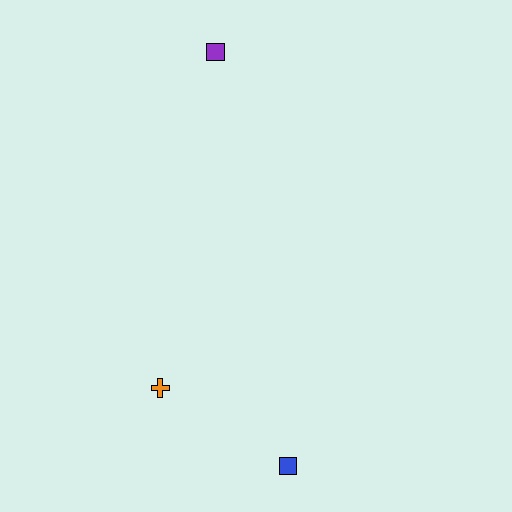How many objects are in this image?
There are 3 objects.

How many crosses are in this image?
There is 1 cross.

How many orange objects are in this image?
There is 1 orange object.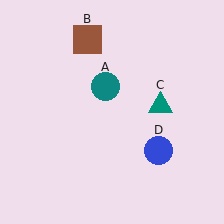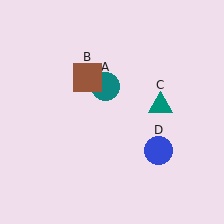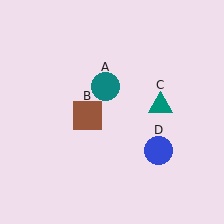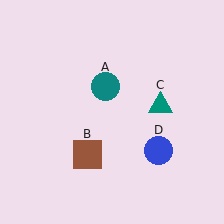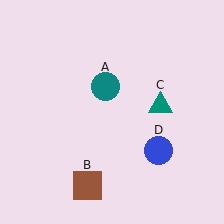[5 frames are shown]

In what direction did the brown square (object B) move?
The brown square (object B) moved down.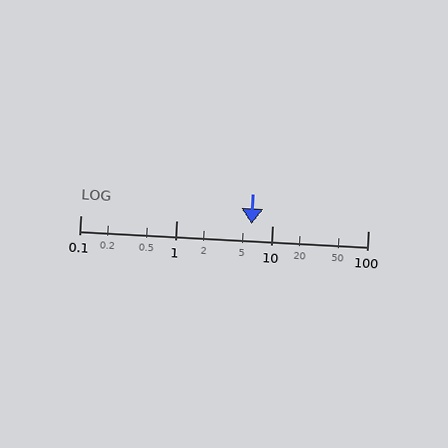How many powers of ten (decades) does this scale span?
The scale spans 3 decades, from 0.1 to 100.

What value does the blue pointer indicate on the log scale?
The pointer indicates approximately 6.1.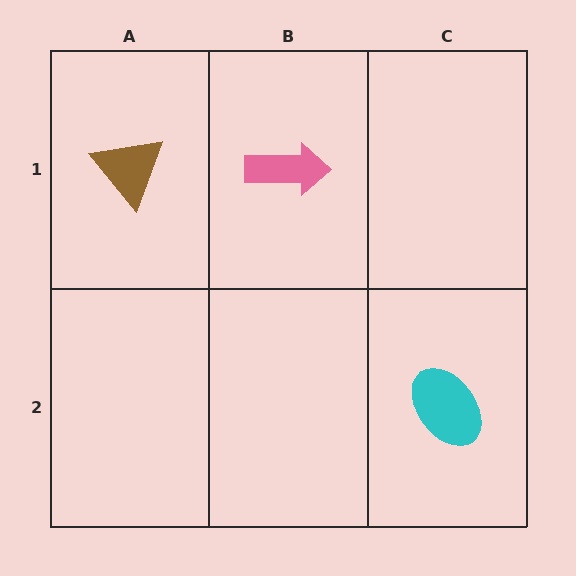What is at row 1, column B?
A pink arrow.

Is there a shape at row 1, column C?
No, that cell is empty.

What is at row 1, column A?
A brown triangle.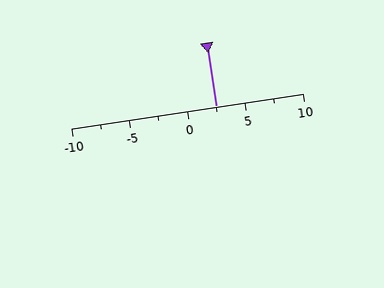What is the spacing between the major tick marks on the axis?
The major ticks are spaced 5 apart.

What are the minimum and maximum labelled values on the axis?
The axis runs from -10 to 10.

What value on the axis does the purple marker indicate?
The marker indicates approximately 2.5.